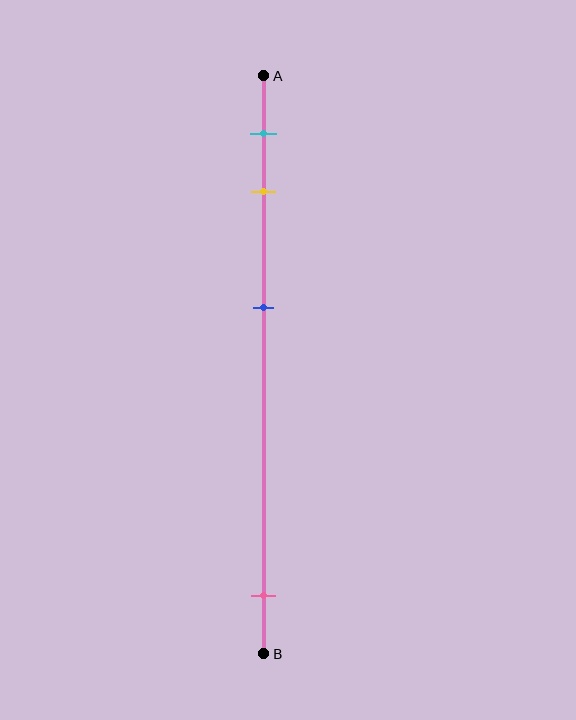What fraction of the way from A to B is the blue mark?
The blue mark is approximately 40% (0.4) of the way from A to B.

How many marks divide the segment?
There are 4 marks dividing the segment.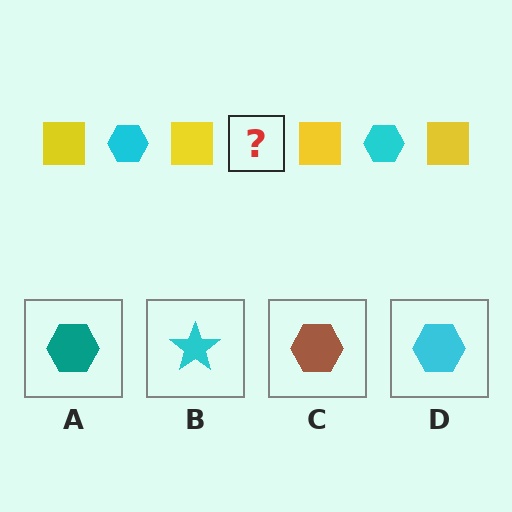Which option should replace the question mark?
Option D.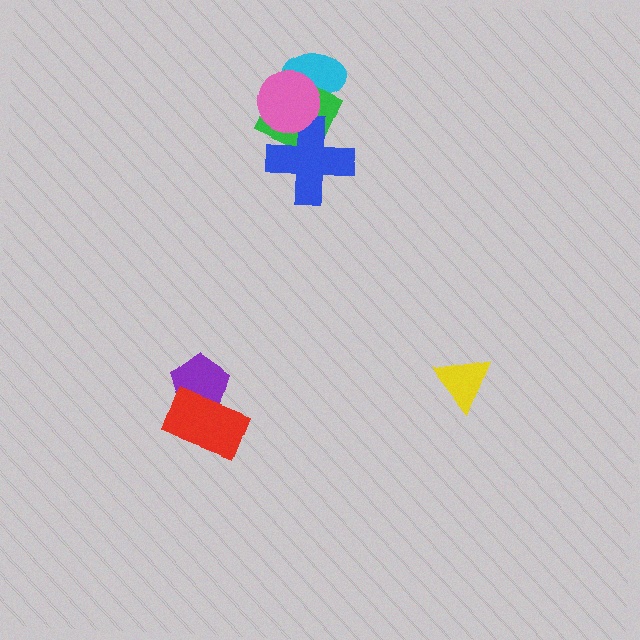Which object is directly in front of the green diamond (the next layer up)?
The blue cross is directly in front of the green diamond.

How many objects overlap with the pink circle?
3 objects overlap with the pink circle.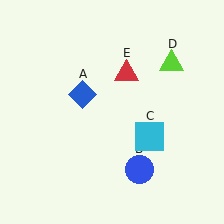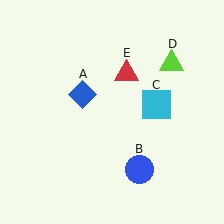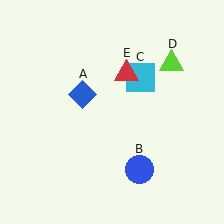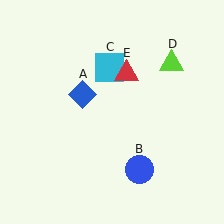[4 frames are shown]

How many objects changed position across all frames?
1 object changed position: cyan square (object C).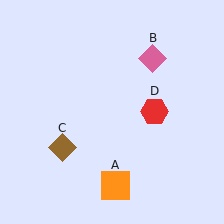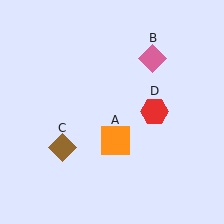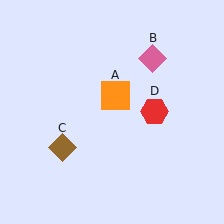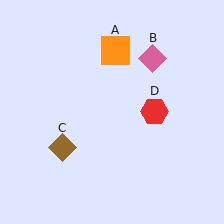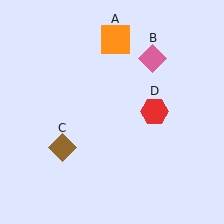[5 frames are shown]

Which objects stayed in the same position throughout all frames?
Pink diamond (object B) and brown diamond (object C) and red hexagon (object D) remained stationary.